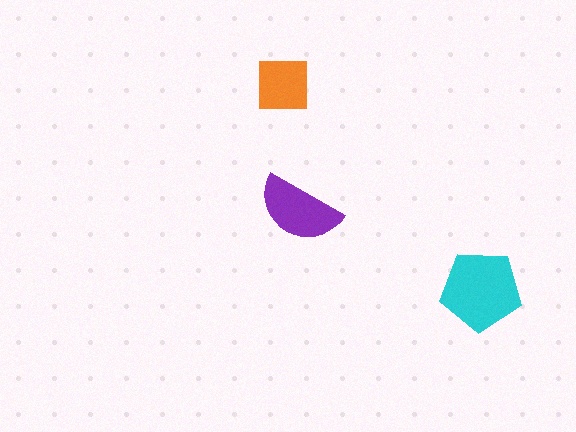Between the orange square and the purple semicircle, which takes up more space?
The purple semicircle.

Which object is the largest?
The cyan pentagon.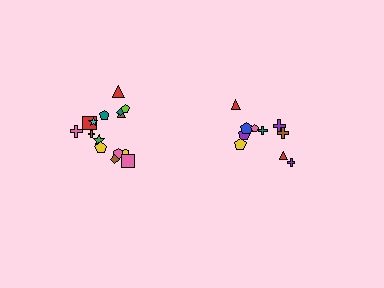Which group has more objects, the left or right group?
The left group.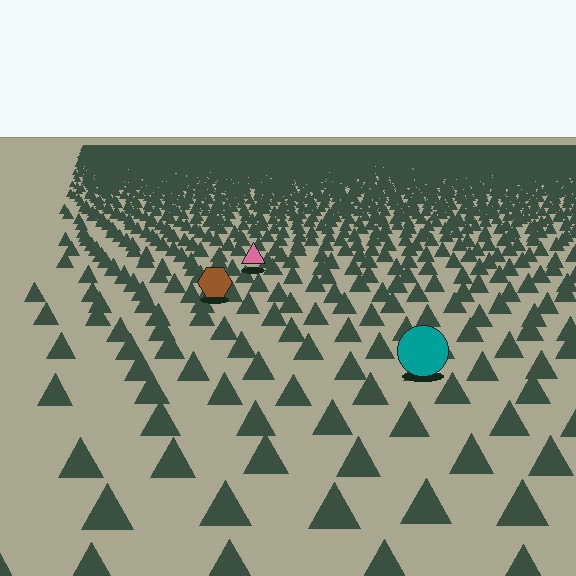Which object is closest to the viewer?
The teal circle is closest. The texture marks near it are larger and more spread out.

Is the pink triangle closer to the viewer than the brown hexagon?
No. The brown hexagon is closer — you can tell from the texture gradient: the ground texture is coarser near it.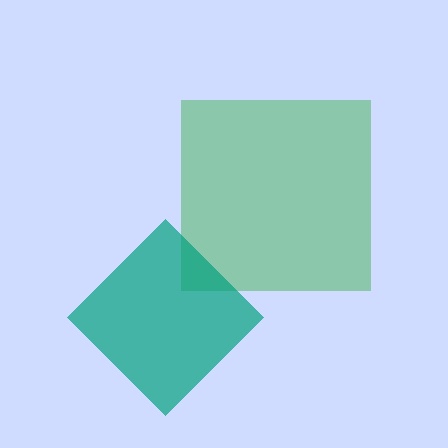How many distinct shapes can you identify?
There are 2 distinct shapes: a green square, a teal diamond.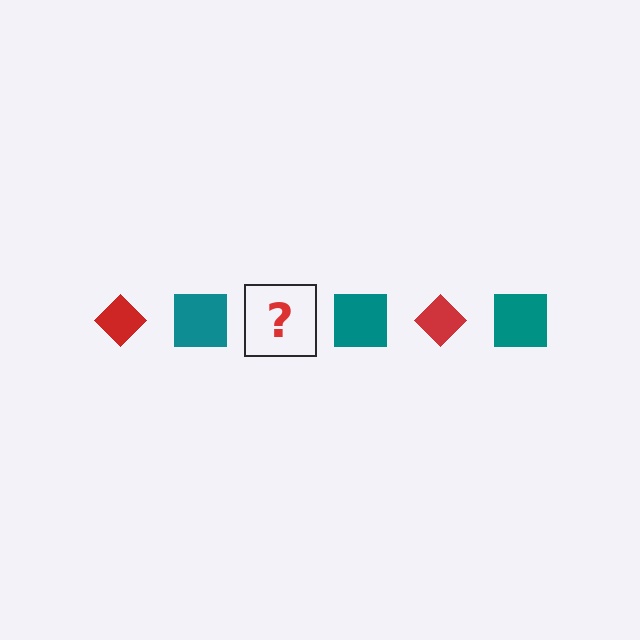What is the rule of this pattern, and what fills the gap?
The rule is that the pattern alternates between red diamond and teal square. The gap should be filled with a red diamond.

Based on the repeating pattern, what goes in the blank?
The blank should be a red diamond.